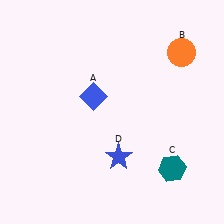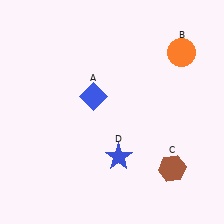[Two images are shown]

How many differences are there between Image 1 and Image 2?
There is 1 difference between the two images.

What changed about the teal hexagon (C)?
In Image 1, C is teal. In Image 2, it changed to brown.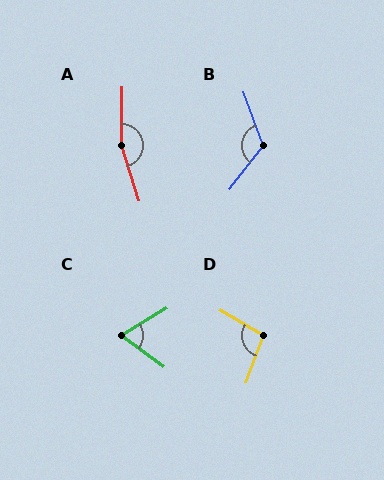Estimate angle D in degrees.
Approximately 101 degrees.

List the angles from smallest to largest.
C (67°), D (101°), B (122°), A (162°).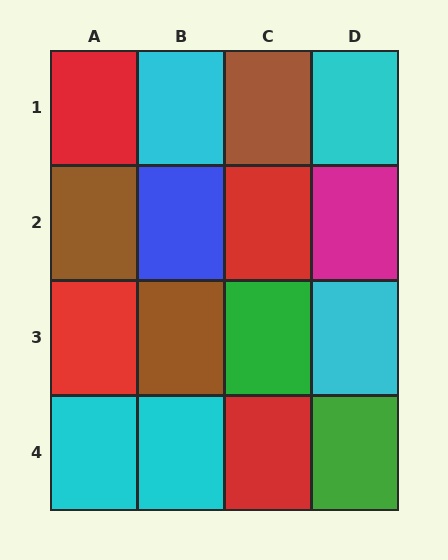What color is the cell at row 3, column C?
Green.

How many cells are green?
2 cells are green.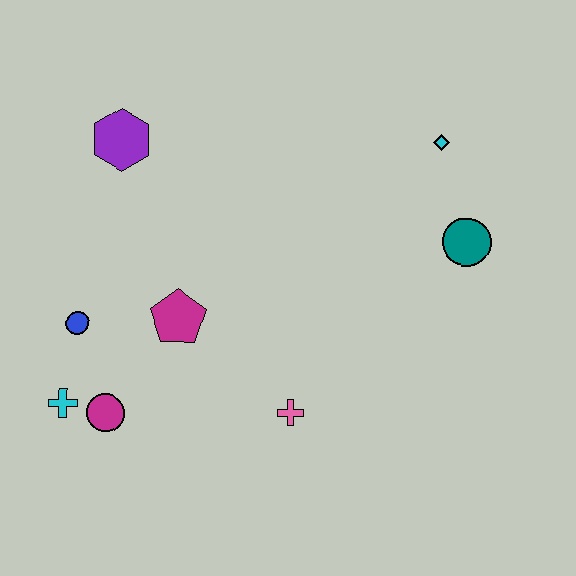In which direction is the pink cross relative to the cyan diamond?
The pink cross is below the cyan diamond.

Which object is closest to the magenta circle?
The cyan cross is closest to the magenta circle.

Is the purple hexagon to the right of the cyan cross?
Yes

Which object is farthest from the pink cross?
The purple hexagon is farthest from the pink cross.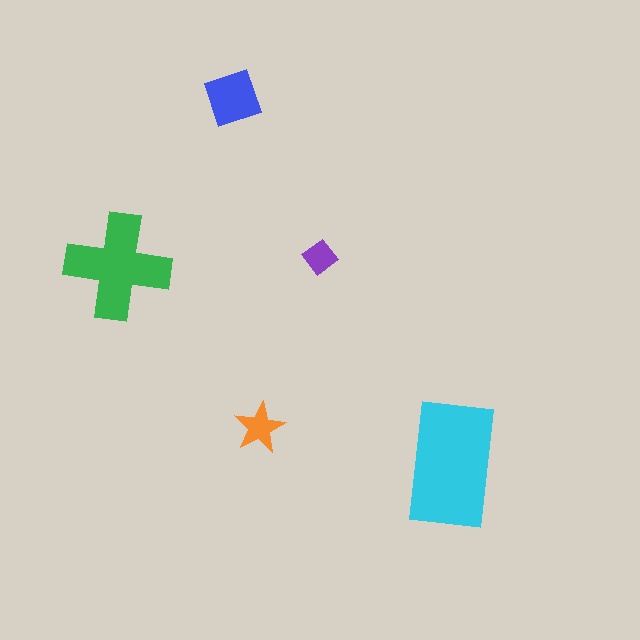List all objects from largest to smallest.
The cyan rectangle, the green cross, the blue square, the orange star, the purple diamond.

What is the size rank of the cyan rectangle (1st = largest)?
1st.